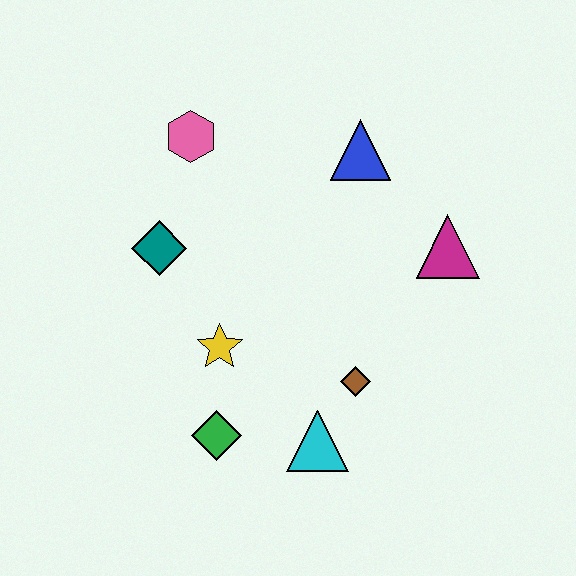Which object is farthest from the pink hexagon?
The cyan triangle is farthest from the pink hexagon.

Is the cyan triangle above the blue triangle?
No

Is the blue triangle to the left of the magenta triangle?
Yes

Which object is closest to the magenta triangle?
The blue triangle is closest to the magenta triangle.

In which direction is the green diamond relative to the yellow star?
The green diamond is below the yellow star.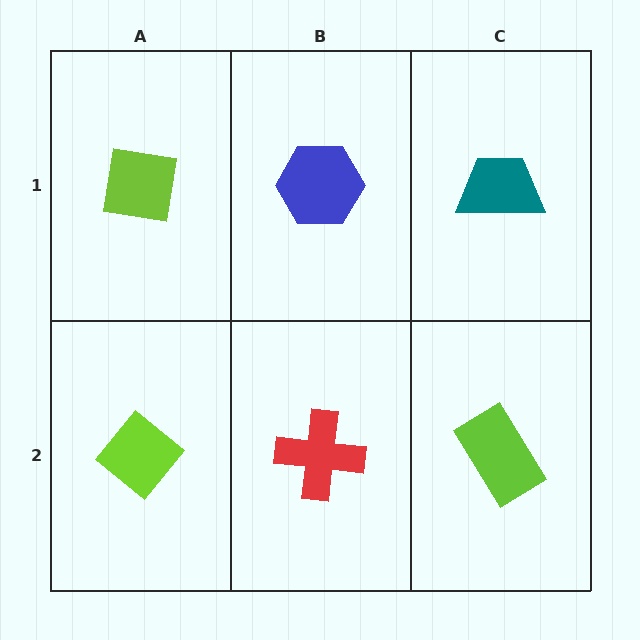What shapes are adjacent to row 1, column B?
A red cross (row 2, column B), a lime square (row 1, column A), a teal trapezoid (row 1, column C).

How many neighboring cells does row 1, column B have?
3.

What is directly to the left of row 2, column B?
A lime diamond.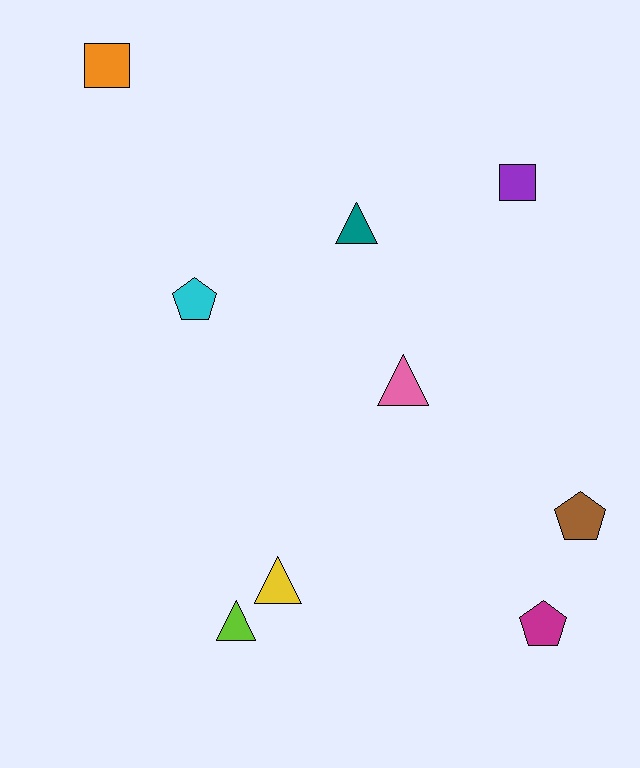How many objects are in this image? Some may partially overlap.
There are 9 objects.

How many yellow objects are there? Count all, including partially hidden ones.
There is 1 yellow object.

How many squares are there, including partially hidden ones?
There are 2 squares.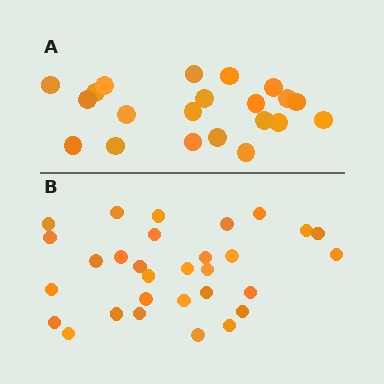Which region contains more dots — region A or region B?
Region B (the bottom region) has more dots.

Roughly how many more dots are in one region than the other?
Region B has roughly 8 or so more dots than region A.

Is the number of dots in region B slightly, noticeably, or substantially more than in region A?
Region B has noticeably more, but not dramatically so. The ratio is roughly 1.4 to 1.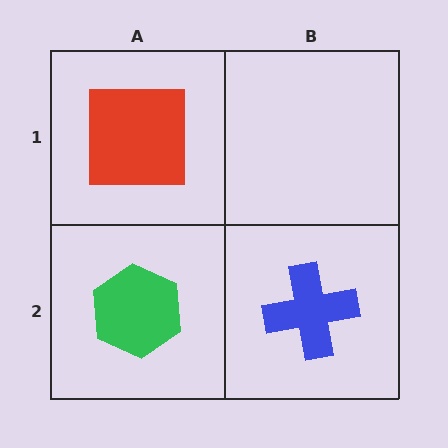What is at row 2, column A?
A green hexagon.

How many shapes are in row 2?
2 shapes.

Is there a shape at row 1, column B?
No, that cell is empty.